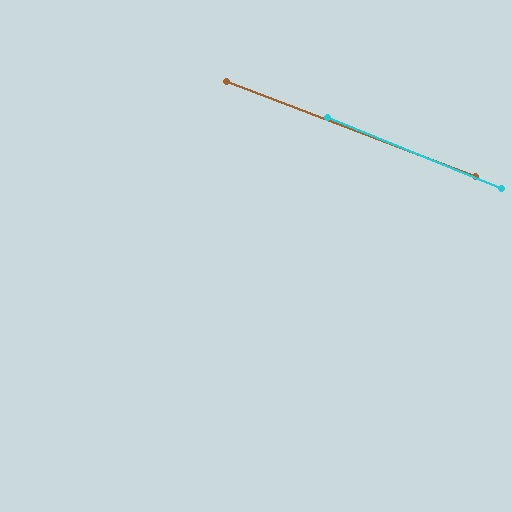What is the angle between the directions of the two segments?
Approximately 1 degree.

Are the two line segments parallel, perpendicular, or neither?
Parallel — their directions differ by only 1.0°.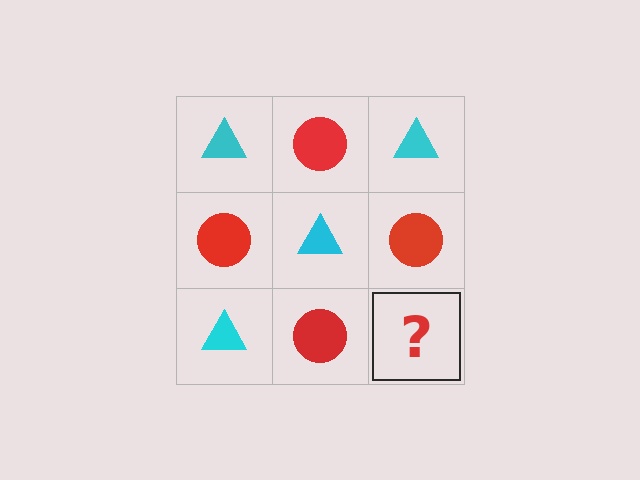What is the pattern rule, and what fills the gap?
The rule is that it alternates cyan triangle and red circle in a checkerboard pattern. The gap should be filled with a cyan triangle.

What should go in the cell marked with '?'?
The missing cell should contain a cyan triangle.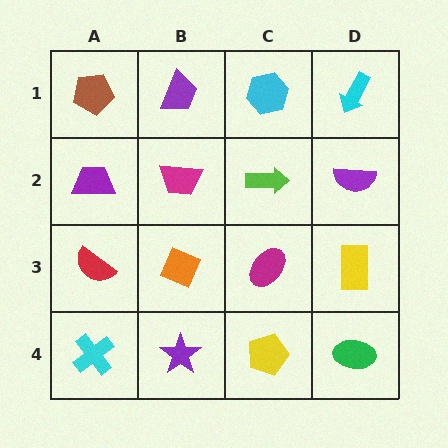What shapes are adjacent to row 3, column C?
A lime arrow (row 2, column C), a yellow pentagon (row 4, column C), an orange diamond (row 3, column B), a yellow rectangle (row 3, column D).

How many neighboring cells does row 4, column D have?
2.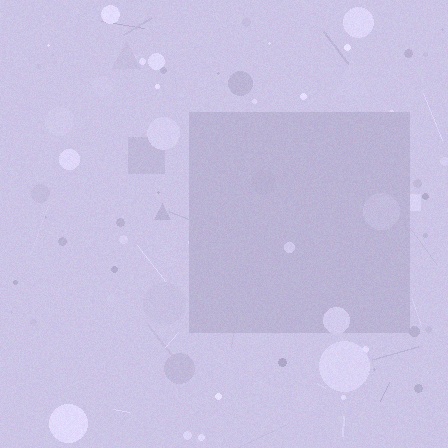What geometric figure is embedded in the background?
A square is embedded in the background.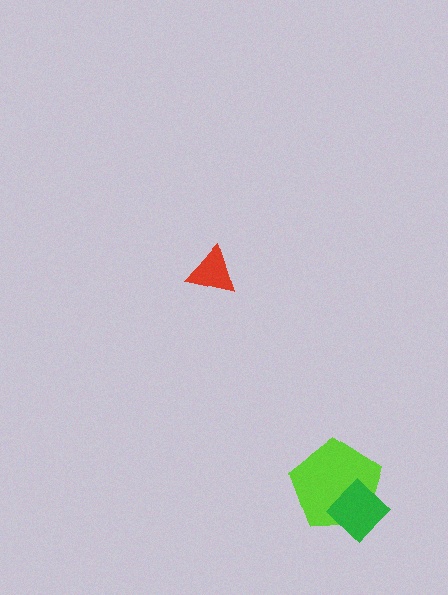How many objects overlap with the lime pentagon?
1 object overlaps with the lime pentagon.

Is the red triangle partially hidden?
No, no other shape covers it.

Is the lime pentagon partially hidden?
Yes, it is partially covered by another shape.